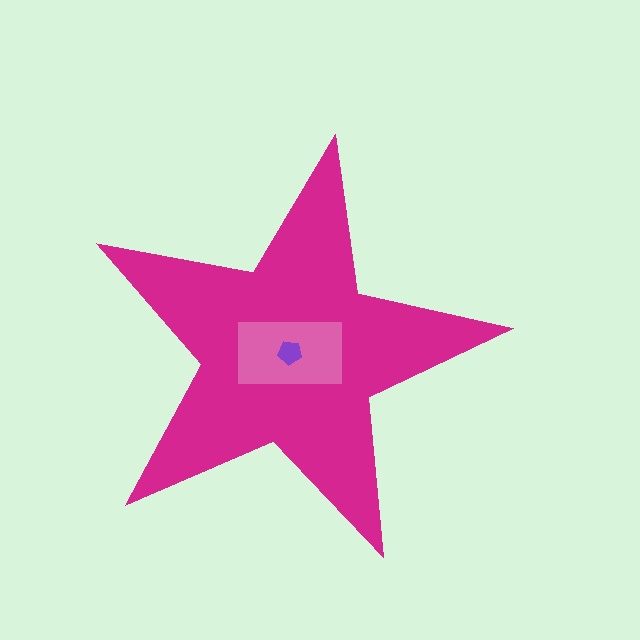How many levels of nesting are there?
3.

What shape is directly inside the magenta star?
The pink rectangle.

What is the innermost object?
The purple pentagon.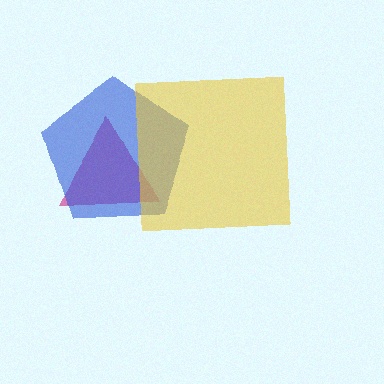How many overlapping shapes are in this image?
There are 3 overlapping shapes in the image.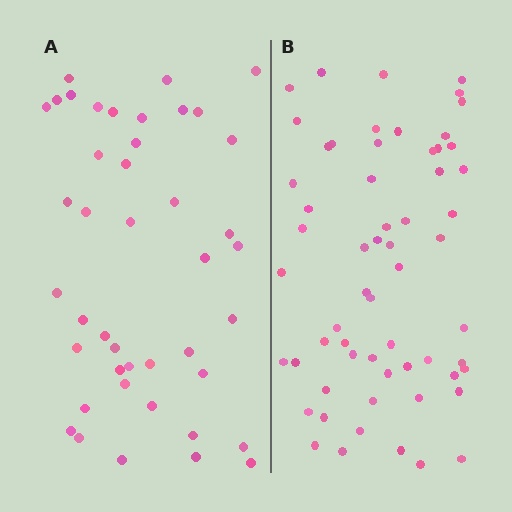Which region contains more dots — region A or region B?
Region B (the right region) has more dots.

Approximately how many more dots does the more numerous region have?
Region B has approximately 15 more dots than region A.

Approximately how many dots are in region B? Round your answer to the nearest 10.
About 60 dots.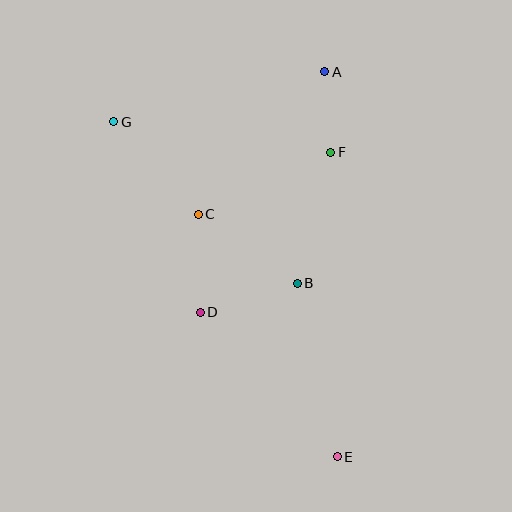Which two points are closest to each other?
Points A and F are closest to each other.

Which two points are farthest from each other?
Points E and G are farthest from each other.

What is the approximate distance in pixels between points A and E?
The distance between A and E is approximately 385 pixels.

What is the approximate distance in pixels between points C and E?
The distance between C and E is approximately 279 pixels.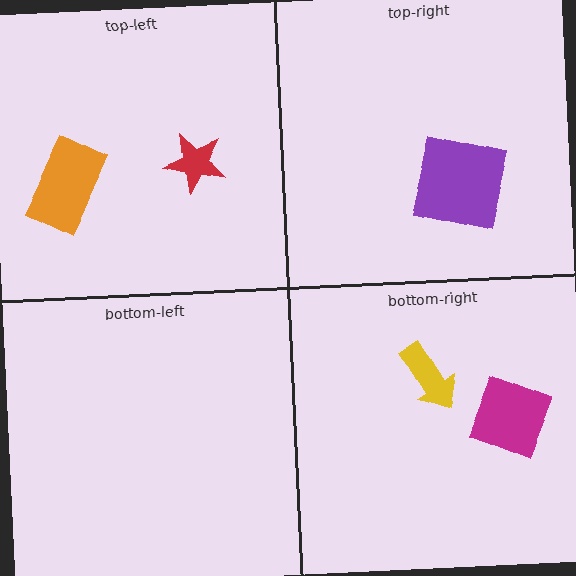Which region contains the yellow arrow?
The bottom-right region.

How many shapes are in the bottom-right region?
2.